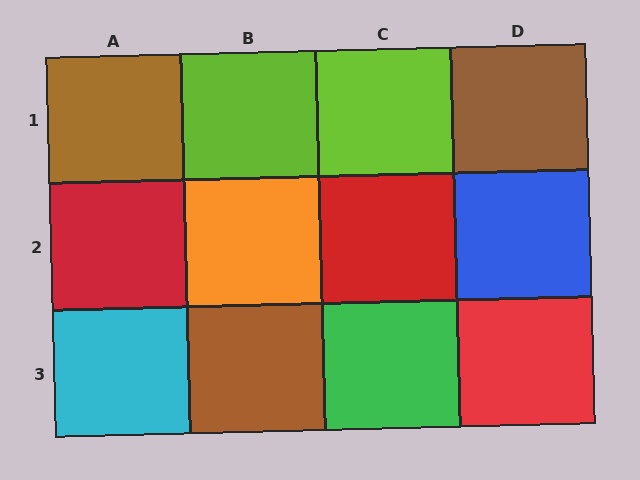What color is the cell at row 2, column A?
Red.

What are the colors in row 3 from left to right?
Cyan, brown, green, red.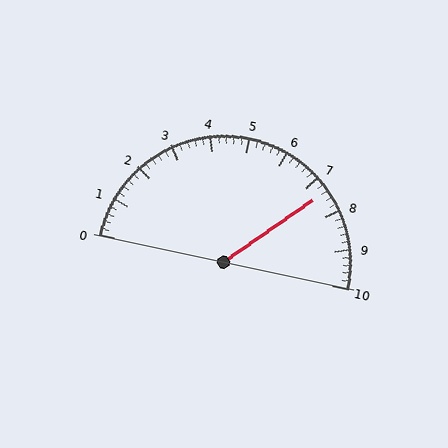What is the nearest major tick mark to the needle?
The nearest major tick mark is 7.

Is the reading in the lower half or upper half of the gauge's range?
The reading is in the upper half of the range (0 to 10).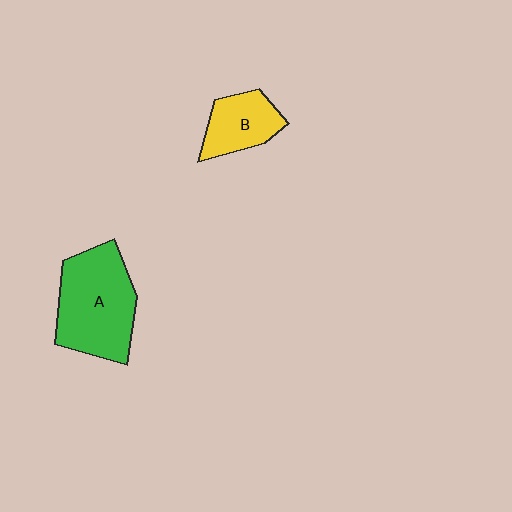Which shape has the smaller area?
Shape B (yellow).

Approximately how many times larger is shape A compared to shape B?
Approximately 1.9 times.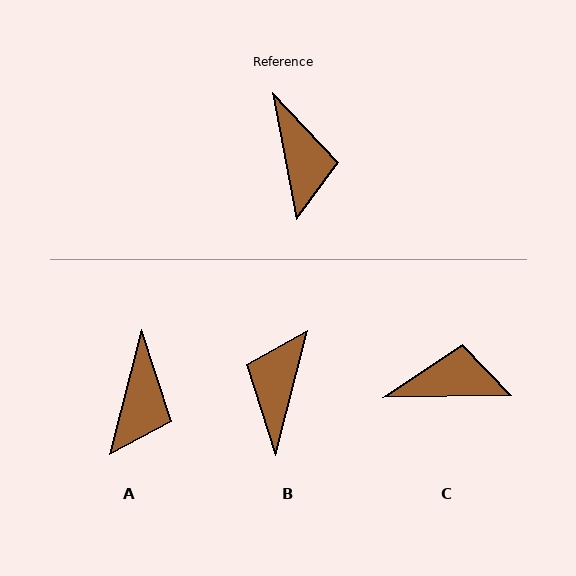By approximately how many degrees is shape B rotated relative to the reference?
Approximately 155 degrees counter-clockwise.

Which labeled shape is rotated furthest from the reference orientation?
B, about 155 degrees away.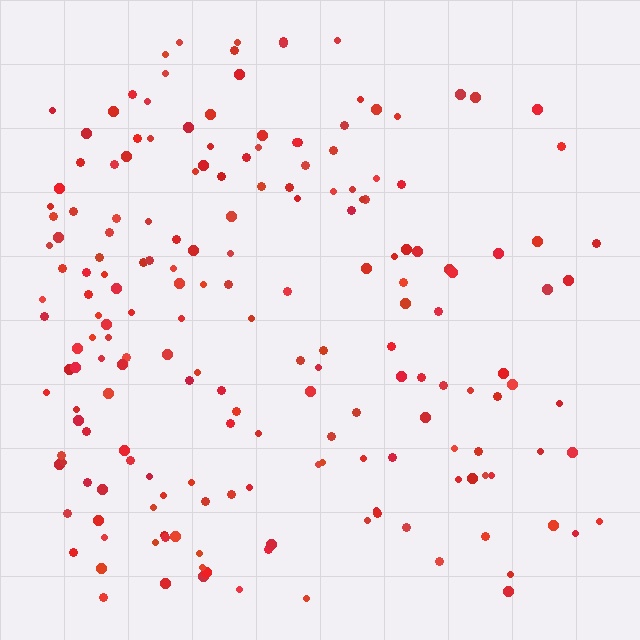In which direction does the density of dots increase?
From right to left, with the left side densest.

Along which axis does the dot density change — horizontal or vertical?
Horizontal.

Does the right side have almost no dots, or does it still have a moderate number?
Still a moderate number, just noticeably fewer than the left.